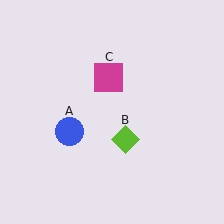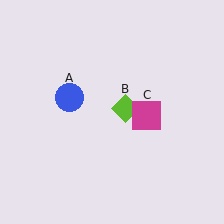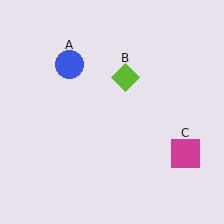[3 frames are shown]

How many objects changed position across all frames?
3 objects changed position: blue circle (object A), lime diamond (object B), magenta square (object C).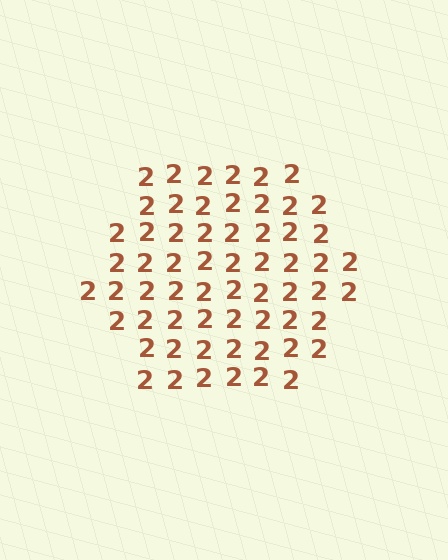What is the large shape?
The large shape is a hexagon.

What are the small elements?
The small elements are digit 2's.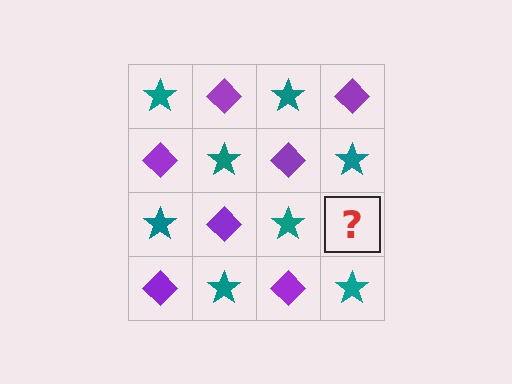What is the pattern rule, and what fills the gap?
The rule is that it alternates teal star and purple diamond in a checkerboard pattern. The gap should be filled with a purple diamond.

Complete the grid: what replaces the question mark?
The question mark should be replaced with a purple diamond.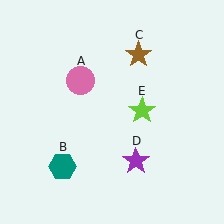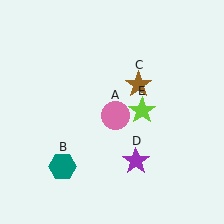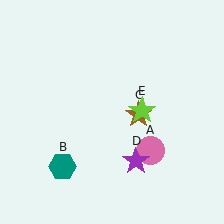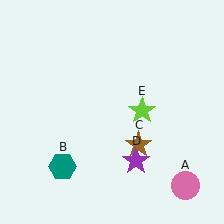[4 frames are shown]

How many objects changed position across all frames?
2 objects changed position: pink circle (object A), brown star (object C).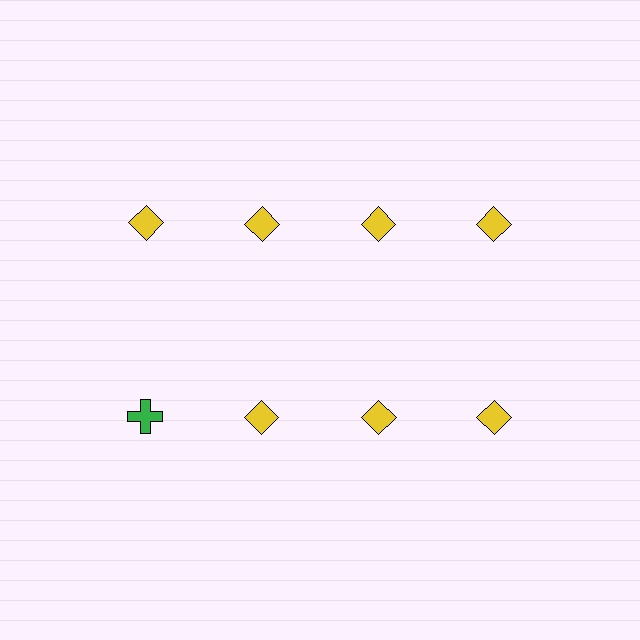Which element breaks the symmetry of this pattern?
The green cross in the second row, leftmost column breaks the symmetry. All other shapes are yellow diamonds.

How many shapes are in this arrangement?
There are 8 shapes arranged in a grid pattern.